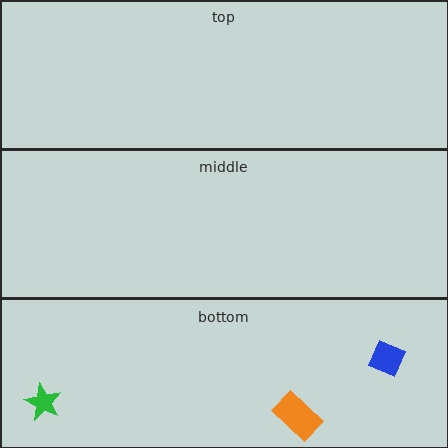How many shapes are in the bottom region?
3.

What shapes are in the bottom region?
The blue diamond, the orange rectangle, the green star.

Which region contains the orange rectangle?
The bottom region.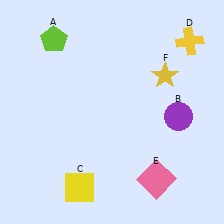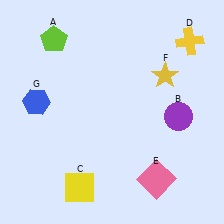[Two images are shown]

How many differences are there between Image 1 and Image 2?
There is 1 difference between the two images.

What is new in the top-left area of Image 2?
A blue hexagon (G) was added in the top-left area of Image 2.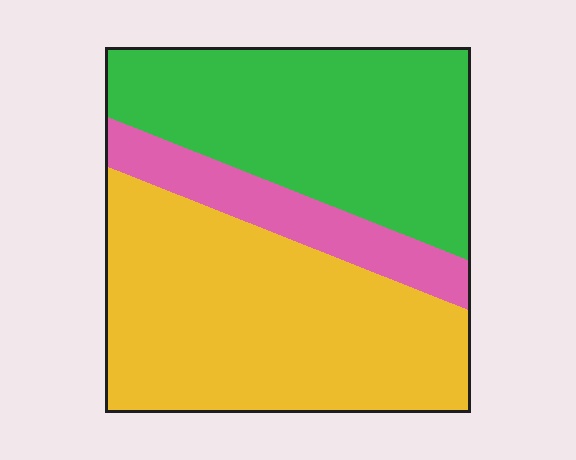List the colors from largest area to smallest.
From largest to smallest: yellow, green, pink.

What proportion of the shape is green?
Green covers about 40% of the shape.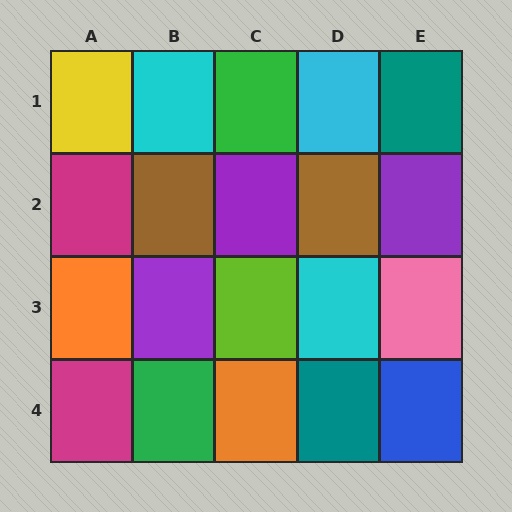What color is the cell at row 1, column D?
Cyan.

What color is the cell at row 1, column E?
Teal.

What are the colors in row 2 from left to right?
Magenta, brown, purple, brown, purple.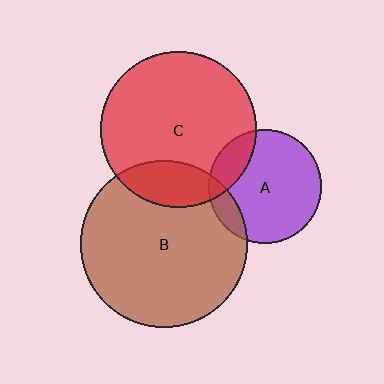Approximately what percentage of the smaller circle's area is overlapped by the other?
Approximately 10%.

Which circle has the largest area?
Circle B (brown).